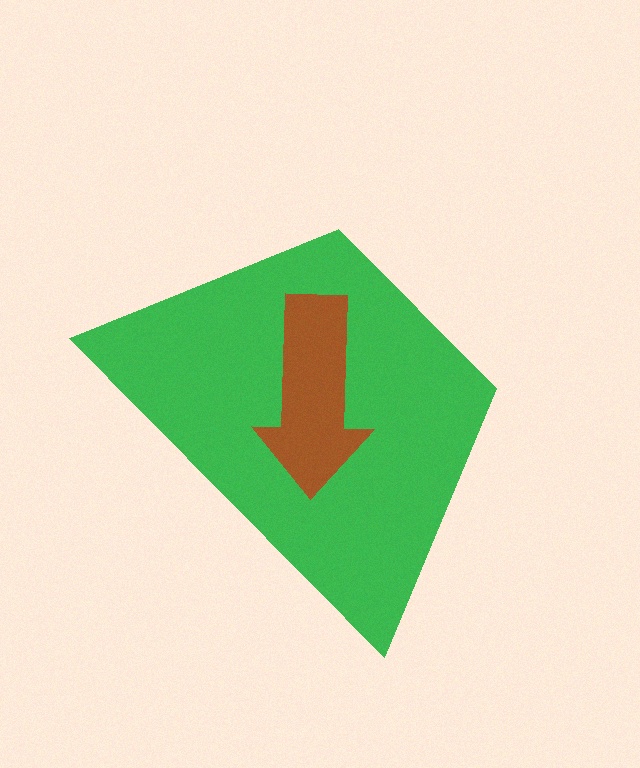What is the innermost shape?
The brown arrow.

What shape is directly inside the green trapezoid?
The brown arrow.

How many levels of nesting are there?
2.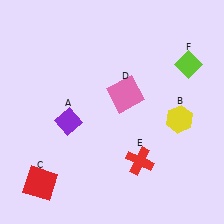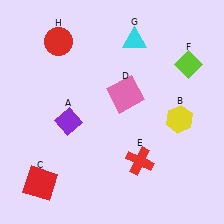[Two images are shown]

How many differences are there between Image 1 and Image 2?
There are 2 differences between the two images.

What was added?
A cyan triangle (G), a red circle (H) were added in Image 2.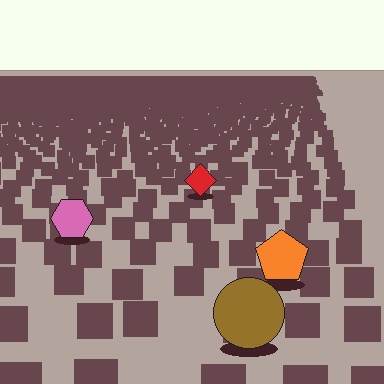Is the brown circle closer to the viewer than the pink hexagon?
Yes. The brown circle is closer — you can tell from the texture gradient: the ground texture is coarser near it.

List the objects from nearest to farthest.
From nearest to farthest: the brown circle, the orange pentagon, the pink hexagon, the red diamond.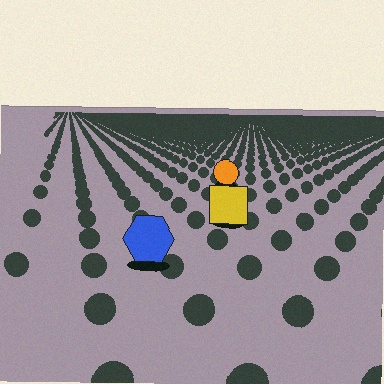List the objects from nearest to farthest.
From nearest to farthest: the blue hexagon, the yellow square, the orange circle.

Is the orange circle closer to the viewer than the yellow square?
No. The yellow square is closer — you can tell from the texture gradient: the ground texture is coarser near it.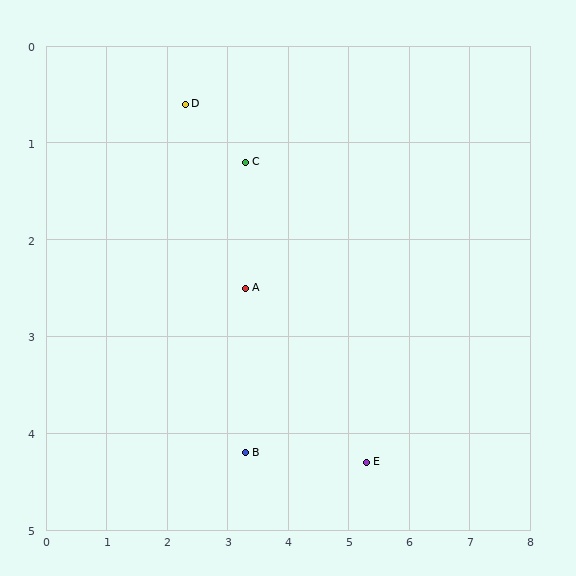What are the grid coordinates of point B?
Point B is at approximately (3.3, 4.2).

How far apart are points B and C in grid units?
Points B and C are about 3.0 grid units apart.